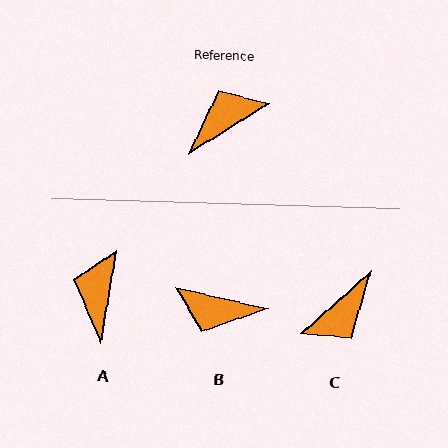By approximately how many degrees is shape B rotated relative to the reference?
Approximately 135 degrees counter-clockwise.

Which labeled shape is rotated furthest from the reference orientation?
C, about 170 degrees away.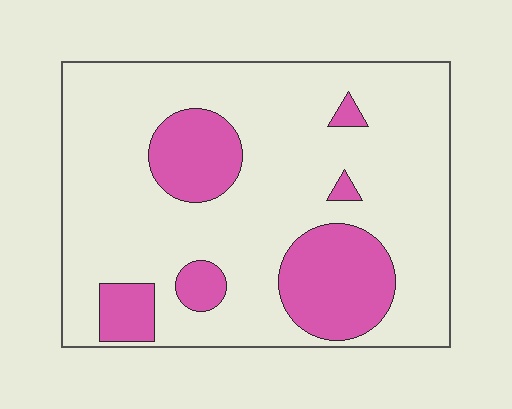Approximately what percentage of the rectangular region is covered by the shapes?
Approximately 20%.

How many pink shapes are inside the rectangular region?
6.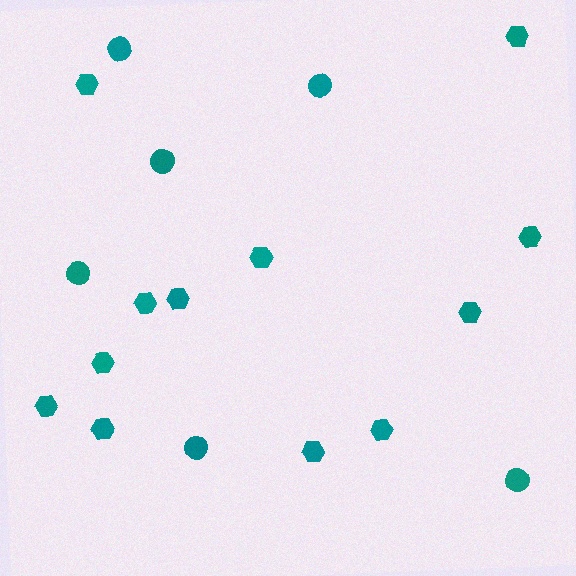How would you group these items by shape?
There are 2 groups: one group of hexagons (12) and one group of circles (6).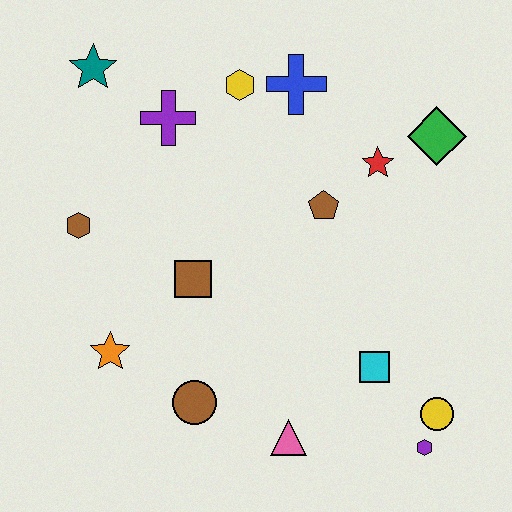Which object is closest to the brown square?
The orange star is closest to the brown square.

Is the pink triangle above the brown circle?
No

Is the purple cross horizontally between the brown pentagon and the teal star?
Yes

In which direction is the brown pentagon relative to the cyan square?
The brown pentagon is above the cyan square.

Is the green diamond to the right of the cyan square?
Yes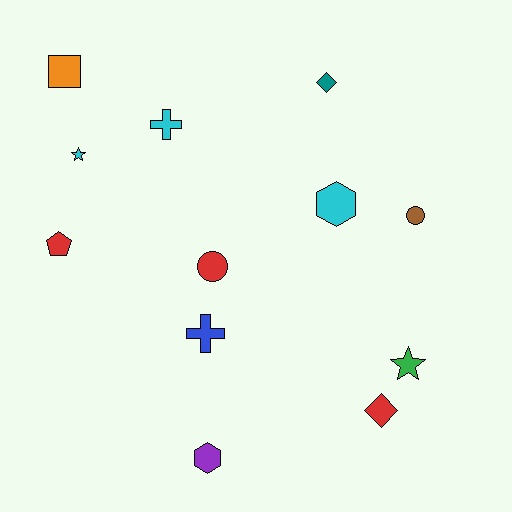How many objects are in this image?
There are 12 objects.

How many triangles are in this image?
There are no triangles.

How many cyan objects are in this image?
There are 3 cyan objects.